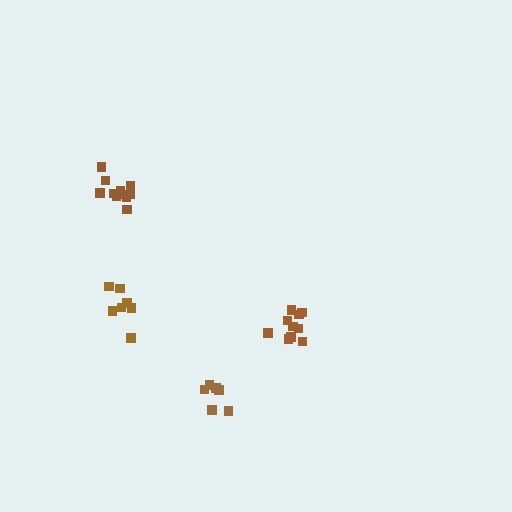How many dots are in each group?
Group 1: 10 dots, Group 2: 7 dots, Group 3: 11 dots, Group 4: 7 dots (35 total).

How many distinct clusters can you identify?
There are 4 distinct clusters.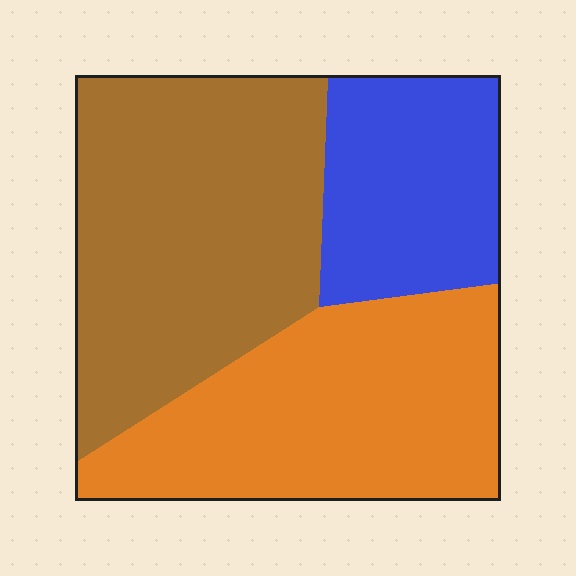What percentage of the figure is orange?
Orange covers about 35% of the figure.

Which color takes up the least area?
Blue, at roughly 20%.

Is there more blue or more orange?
Orange.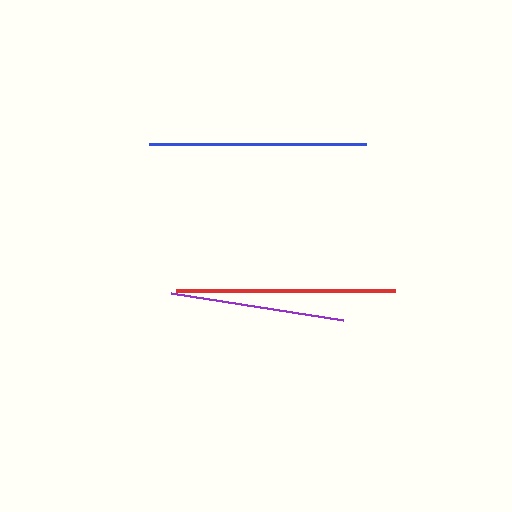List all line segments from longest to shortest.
From longest to shortest: red, blue, purple.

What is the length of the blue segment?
The blue segment is approximately 217 pixels long.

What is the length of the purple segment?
The purple segment is approximately 174 pixels long.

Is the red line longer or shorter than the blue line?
The red line is longer than the blue line.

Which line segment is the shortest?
The purple line is the shortest at approximately 174 pixels.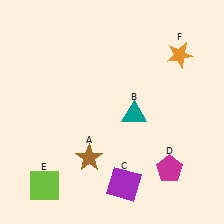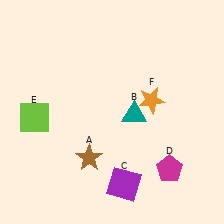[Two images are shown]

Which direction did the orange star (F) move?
The orange star (F) moved down.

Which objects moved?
The objects that moved are: the lime square (E), the orange star (F).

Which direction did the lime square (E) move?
The lime square (E) moved up.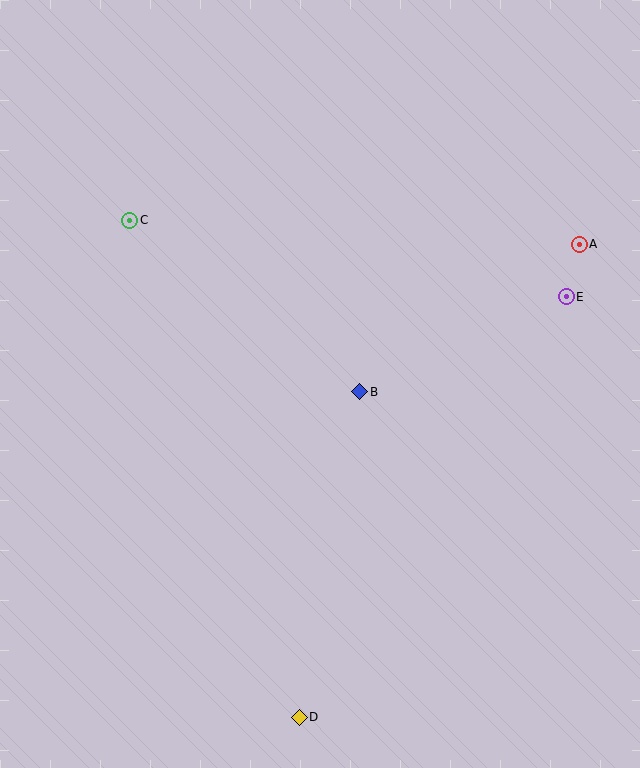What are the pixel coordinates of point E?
Point E is at (566, 297).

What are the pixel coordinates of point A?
Point A is at (579, 244).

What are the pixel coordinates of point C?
Point C is at (130, 220).